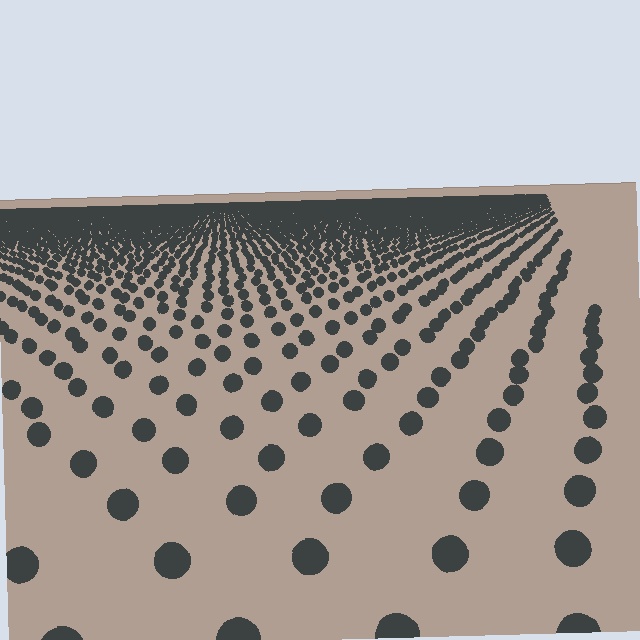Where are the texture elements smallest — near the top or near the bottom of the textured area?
Near the top.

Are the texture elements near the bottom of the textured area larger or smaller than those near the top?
Larger. Near the bottom, elements are closer to the viewer and appear at a bigger on-screen size.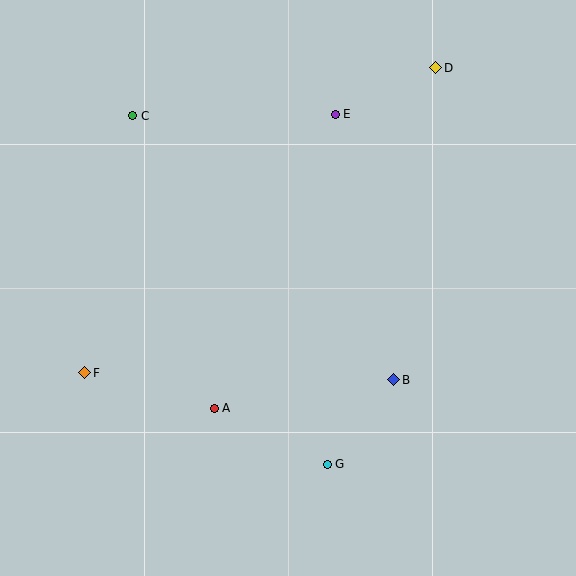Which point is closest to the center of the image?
Point B at (394, 380) is closest to the center.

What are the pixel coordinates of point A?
Point A is at (214, 408).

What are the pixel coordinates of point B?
Point B is at (394, 380).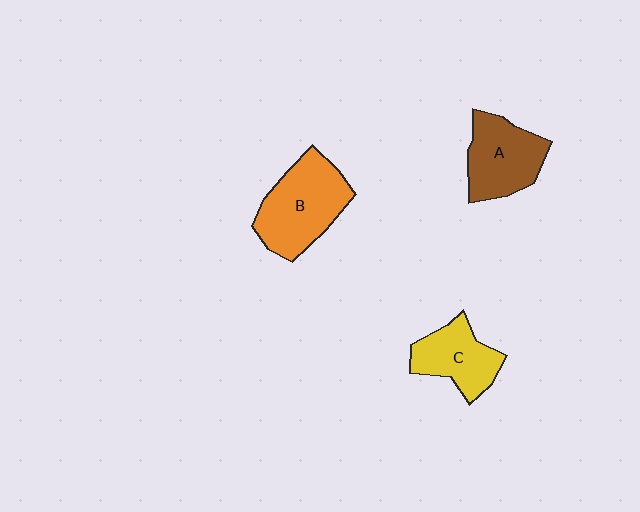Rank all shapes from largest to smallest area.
From largest to smallest: B (orange), A (brown), C (yellow).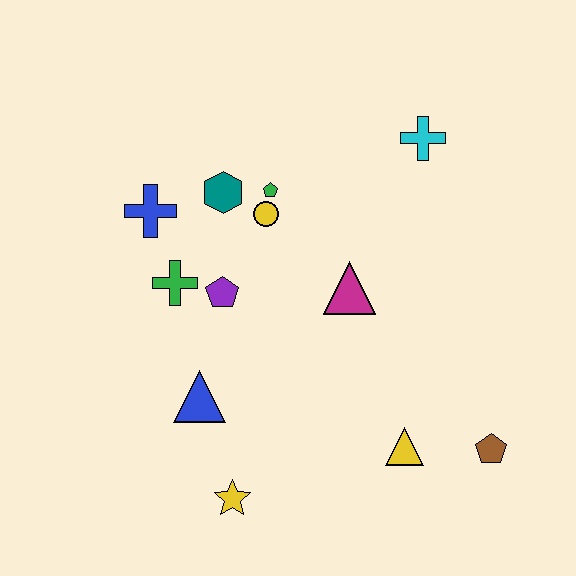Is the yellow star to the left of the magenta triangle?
Yes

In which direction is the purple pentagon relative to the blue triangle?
The purple pentagon is above the blue triangle.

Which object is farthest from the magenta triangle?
The yellow star is farthest from the magenta triangle.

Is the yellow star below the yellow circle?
Yes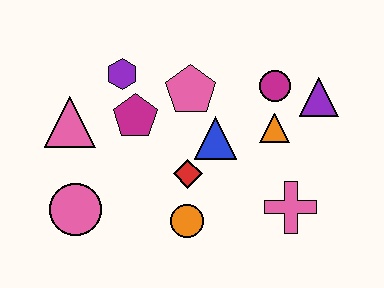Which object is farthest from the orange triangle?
The pink circle is farthest from the orange triangle.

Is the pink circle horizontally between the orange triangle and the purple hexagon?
No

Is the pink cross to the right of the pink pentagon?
Yes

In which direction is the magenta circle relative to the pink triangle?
The magenta circle is to the right of the pink triangle.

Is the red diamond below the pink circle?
No